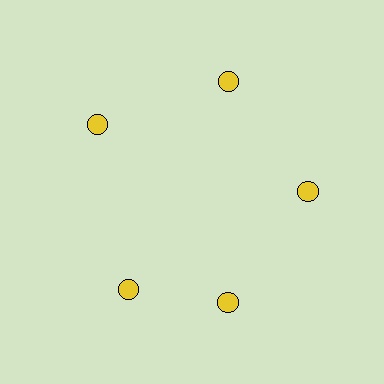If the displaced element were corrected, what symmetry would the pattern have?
It would have 5-fold rotational symmetry — the pattern would map onto itself every 72 degrees.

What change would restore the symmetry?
The symmetry would be restored by rotating it back into even spacing with its neighbors so that all 5 circles sit at equal angles and equal distance from the center.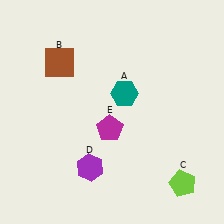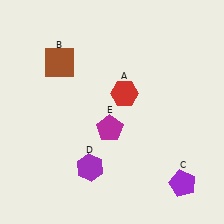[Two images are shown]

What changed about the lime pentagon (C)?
In Image 1, C is lime. In Image 2, it changed to purple.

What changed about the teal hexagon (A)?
In Image 1, A is teal. In Image 2, it changed to red.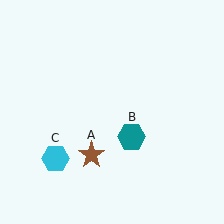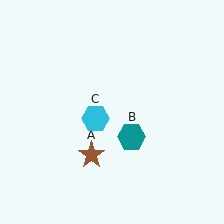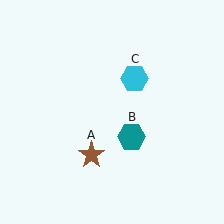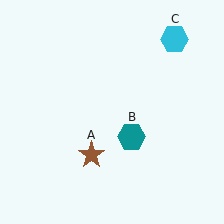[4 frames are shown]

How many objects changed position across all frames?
1 object changed position: cyan hexagon (object C).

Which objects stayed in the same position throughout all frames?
Brown star (object A) and teal hexagon (object B) remained stationary.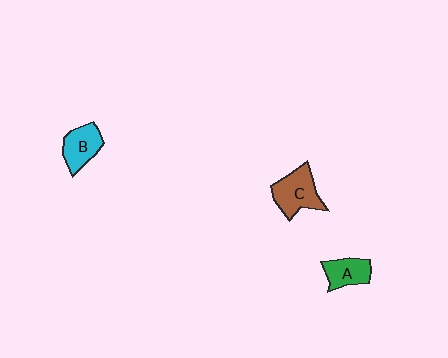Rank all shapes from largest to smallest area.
From largest to smallest: C (brown), B (cyan), A (green).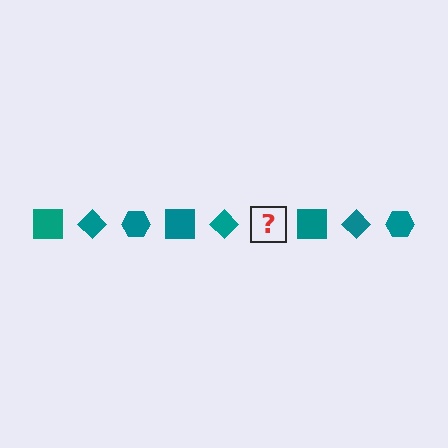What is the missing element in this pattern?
The missing element is a teal hexagon.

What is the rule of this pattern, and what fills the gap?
The rule is that the pattern cycles through square, diamond, hexagon shapes in teal. The gap should be filled with a teal hexagon.